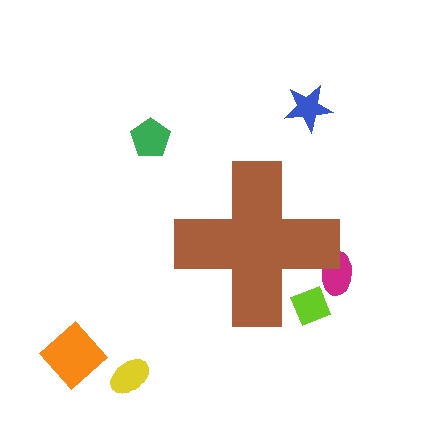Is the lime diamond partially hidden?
Yes, the lime diamond is partially hidden behind the brown cross.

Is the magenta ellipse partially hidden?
Yes, the magenta ellipse is partially hidden behind the brown cross.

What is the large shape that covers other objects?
A brown cross.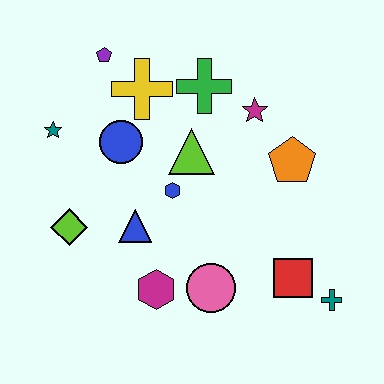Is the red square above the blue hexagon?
No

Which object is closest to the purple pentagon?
The yellow cross is closest to the purple pentagon.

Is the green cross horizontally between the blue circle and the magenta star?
Yes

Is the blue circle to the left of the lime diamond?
No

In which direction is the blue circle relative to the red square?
The blue circle is to the left of the red square.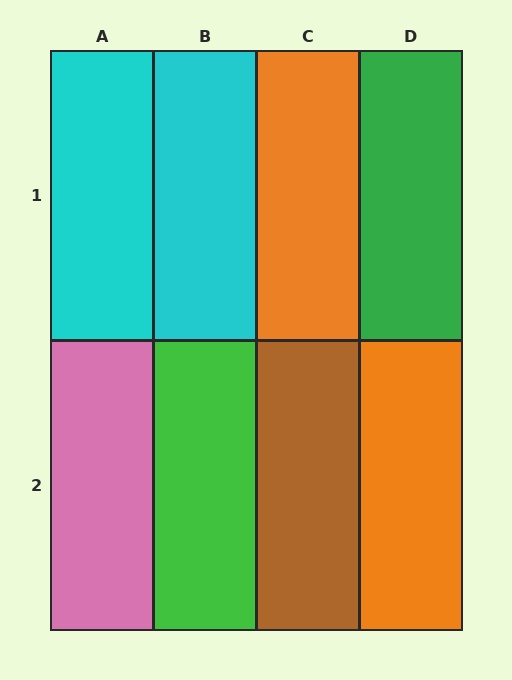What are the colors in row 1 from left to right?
Cyan, cyan, orange, green.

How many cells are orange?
2 cells are orange.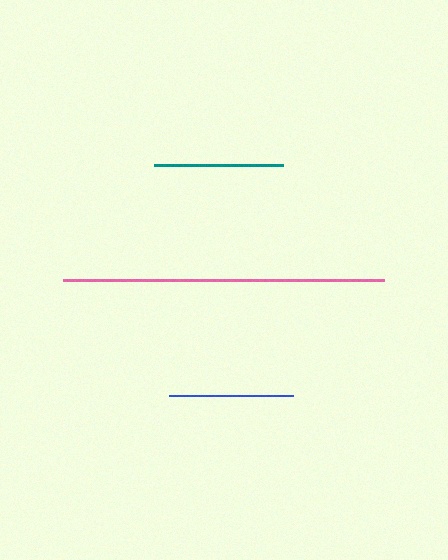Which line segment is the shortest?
The blue line is the shortest at approximately 124 pixels.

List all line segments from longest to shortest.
From longest to shortest: pink, teal, blue.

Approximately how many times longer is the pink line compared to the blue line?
The pink line is approximately 2.6 times the length of the blue line.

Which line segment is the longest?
The pink line is the longest at approximately 320 pixels.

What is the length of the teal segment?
The teal segment is approximately 129 pixels long.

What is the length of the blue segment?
The blue segment is approximately 124 pixels long.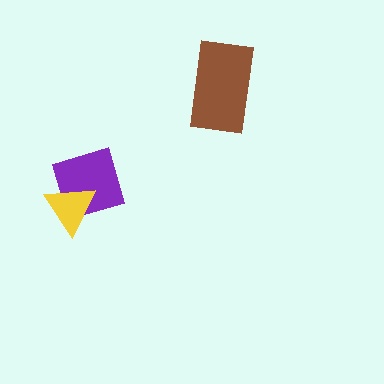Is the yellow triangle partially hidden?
No, no other shape covers it.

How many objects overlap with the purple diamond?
1 object overlaps with the purple diamond.